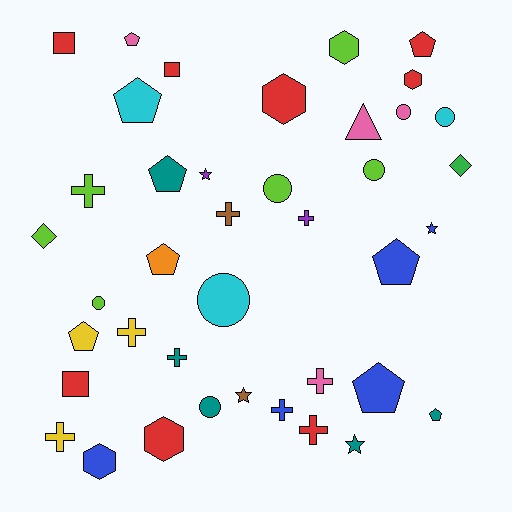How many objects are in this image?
There are 40 objects.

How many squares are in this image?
There are 3 squares.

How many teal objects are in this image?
There are 5 teal objects.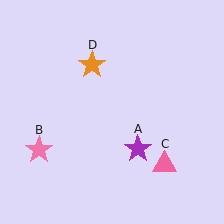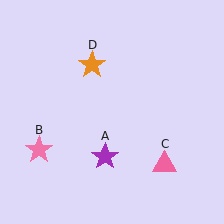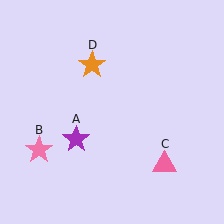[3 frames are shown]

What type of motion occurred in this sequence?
The purple star (object A) rotated clockwise around the center of the scene.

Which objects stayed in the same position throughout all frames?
Pink star (object B) and pink triangle (object C) and orange star (object D) remained stationary.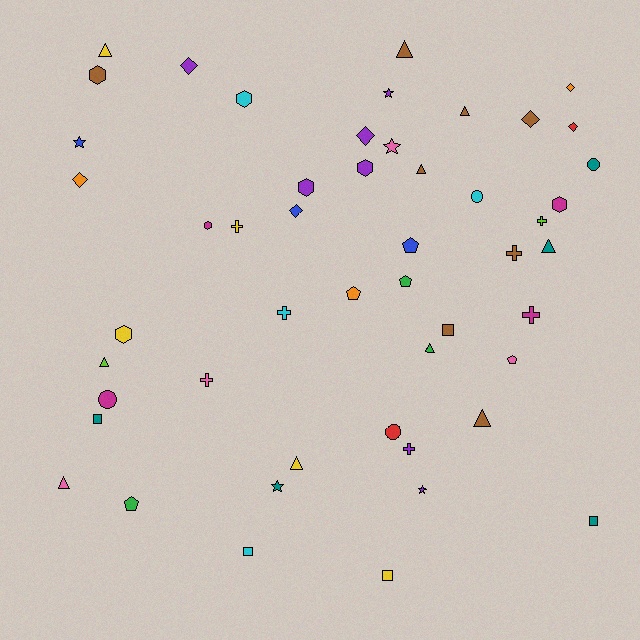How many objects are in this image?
There are 50 objects.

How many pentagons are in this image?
There are 5 pentagons.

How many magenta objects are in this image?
There are 4 magenta objects.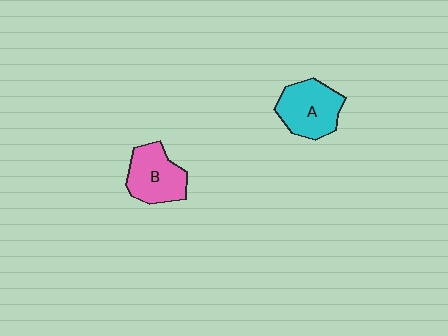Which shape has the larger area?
Shape A (cyan).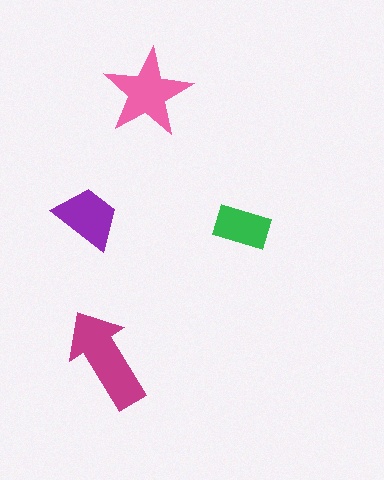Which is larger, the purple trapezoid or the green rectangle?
The purple trapezoid.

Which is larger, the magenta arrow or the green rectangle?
The magenta arrow.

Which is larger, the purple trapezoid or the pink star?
The pink star.